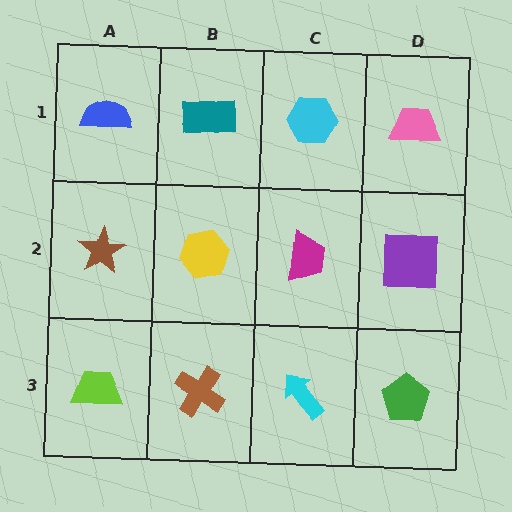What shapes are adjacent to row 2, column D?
A pink trapezoid (row 1, column D), a green pentagon (row 3, column D), a magenta trapezoid (row 2, column C).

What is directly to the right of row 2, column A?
A yellow hexagon.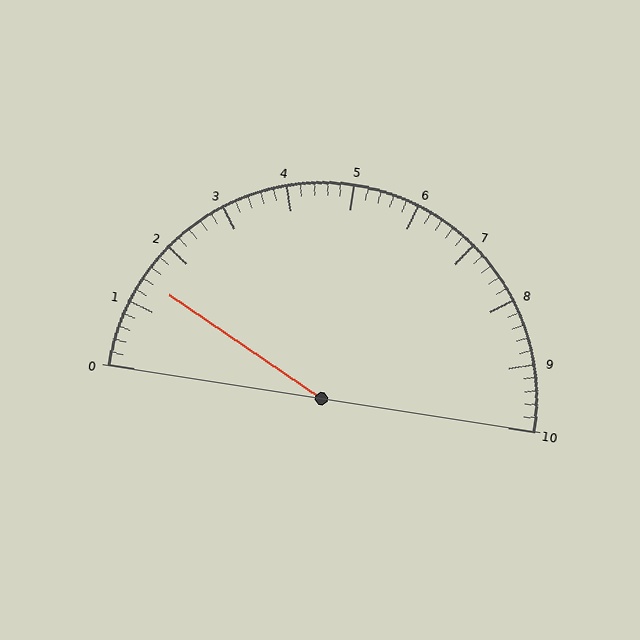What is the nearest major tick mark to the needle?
The nearest major tick mark is 1.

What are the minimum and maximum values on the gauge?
The gauge ranges from 0 to 10.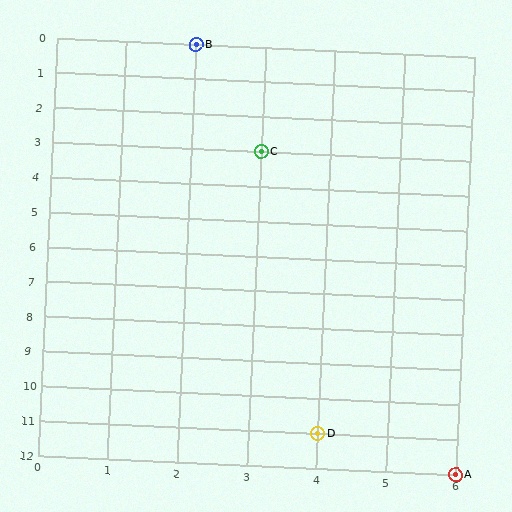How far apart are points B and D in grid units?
Points B and D are 2 columns and 11 rows apart (about 11.2 grid units diagonally).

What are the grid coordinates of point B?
Point B is at grid coordinates (2, 0).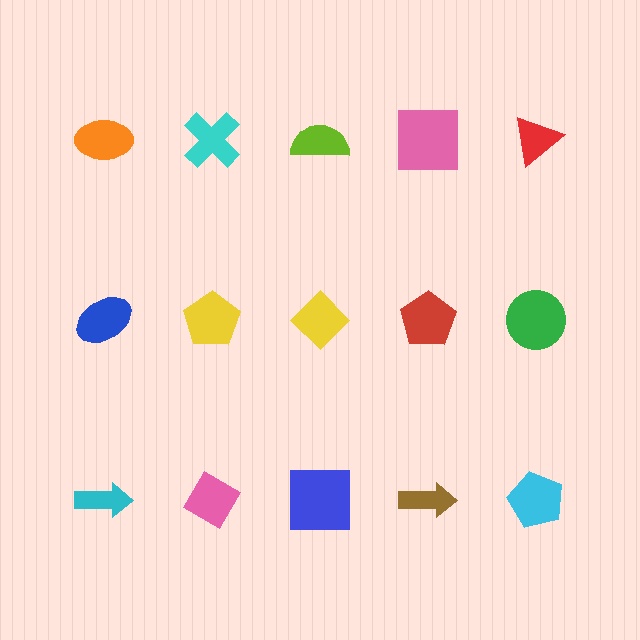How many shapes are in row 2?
5 shapes.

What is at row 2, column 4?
A red pentagon.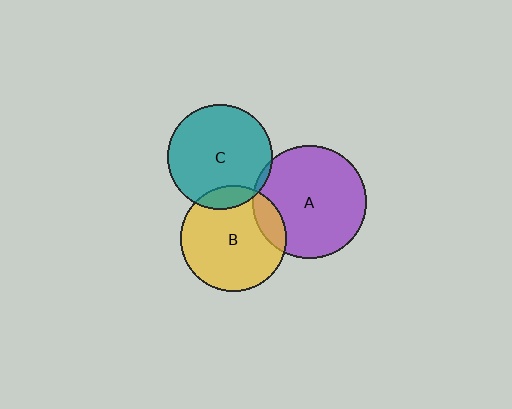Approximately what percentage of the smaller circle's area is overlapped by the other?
Approximately 10%.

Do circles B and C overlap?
Yes.